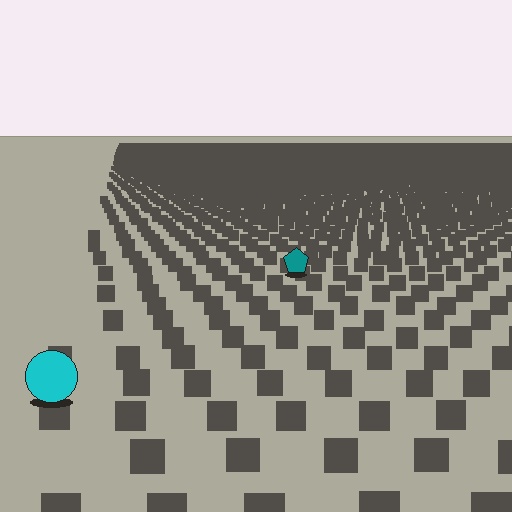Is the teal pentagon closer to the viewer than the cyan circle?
No. The cyan circle is closer — you can tell from the texture gradient: the ground texture is coarser near it.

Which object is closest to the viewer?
The cyan circle is closest. The texture marks near it are larger and more spread out.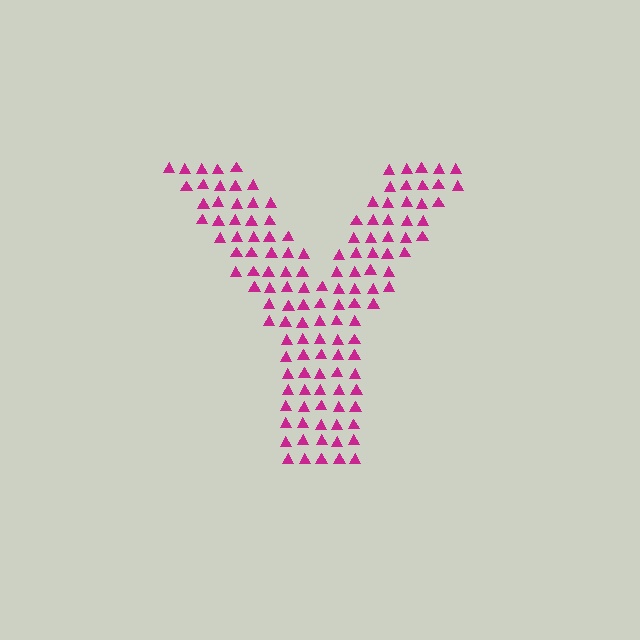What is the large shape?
The large shape is the letter Y.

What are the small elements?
The small elements are triangles.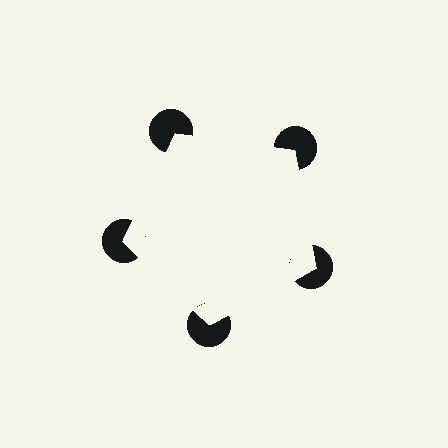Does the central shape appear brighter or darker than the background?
It typically appears slightly brighter than the background, even though no actual brightness change is drawn.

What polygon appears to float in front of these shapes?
An illusory pentagon — its edges are inferred from the aligned wedge cuts in the pac-man discs, not physically drawn.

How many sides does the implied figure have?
5 sides.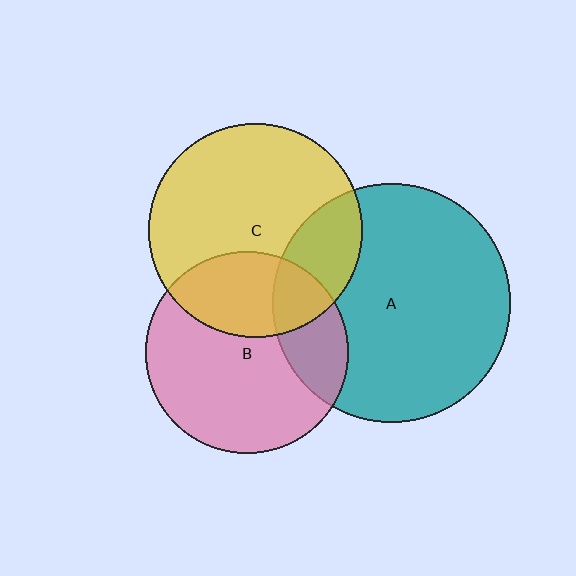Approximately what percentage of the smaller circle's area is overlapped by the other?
Approximately 30%.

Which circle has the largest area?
Circle A (teal).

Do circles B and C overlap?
Yes.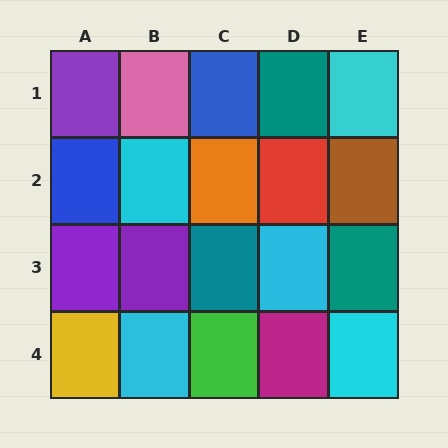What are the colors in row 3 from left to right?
Purple, purple, teal, cyan, teal.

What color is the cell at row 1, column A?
Purple.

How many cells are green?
1 cell is green.